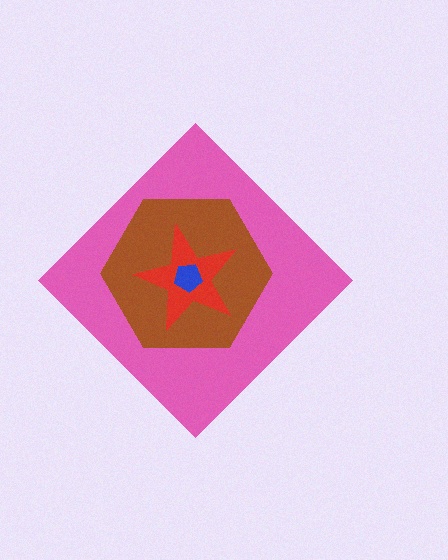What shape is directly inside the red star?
The blue pentagon.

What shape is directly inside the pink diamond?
The brown hexagon.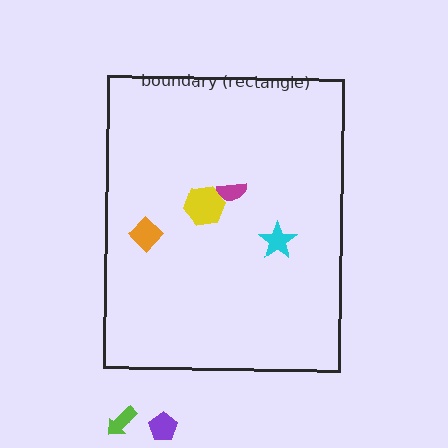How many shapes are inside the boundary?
4 inside, 2 outside.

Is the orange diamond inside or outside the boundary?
Inside.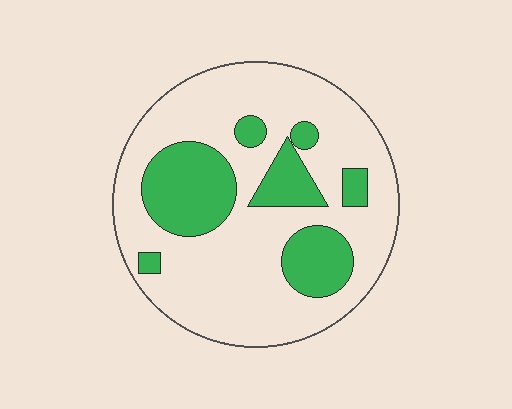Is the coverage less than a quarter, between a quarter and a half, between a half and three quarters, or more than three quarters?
Between a quarter and a half.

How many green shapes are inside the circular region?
7.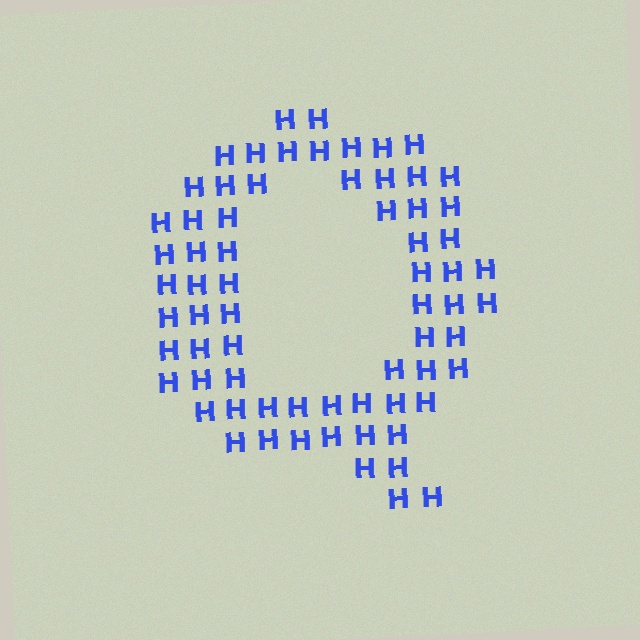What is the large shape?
The large shape is the letter Q.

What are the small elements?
The small elements are letter H's.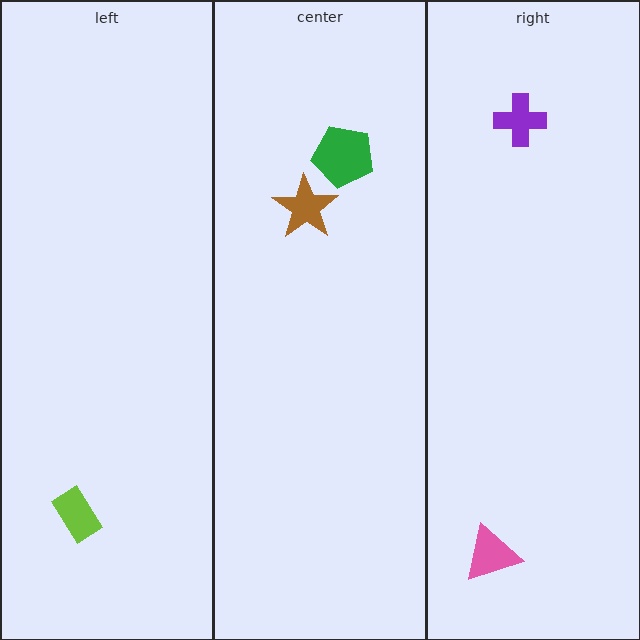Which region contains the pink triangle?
The right region.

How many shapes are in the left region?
1.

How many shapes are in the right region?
2.